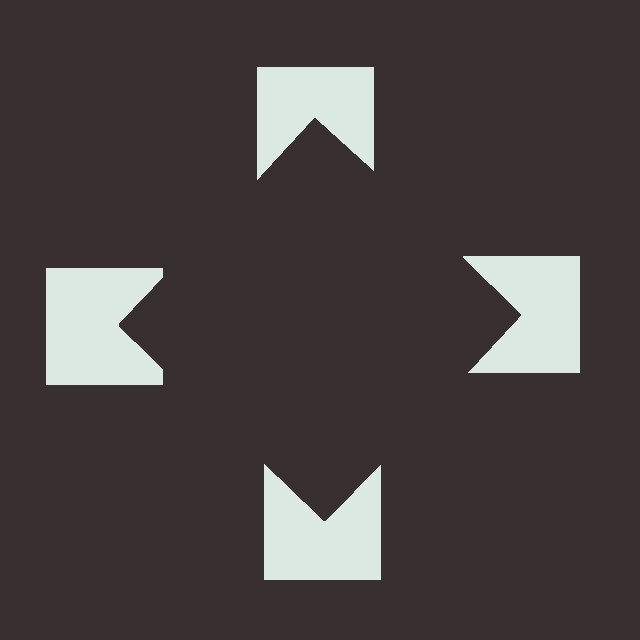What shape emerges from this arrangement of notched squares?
An illusory square — its edges are inferred from the aligned wedge cuts in the notched squares, not physically drawn.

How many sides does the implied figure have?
4 sides.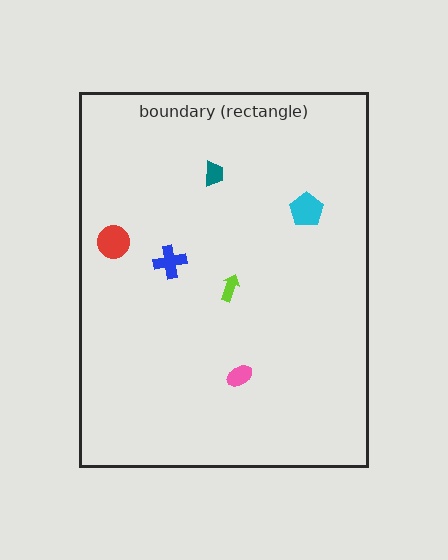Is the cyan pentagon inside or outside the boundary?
Inside.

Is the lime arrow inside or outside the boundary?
Inside.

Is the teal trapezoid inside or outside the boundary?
Inside.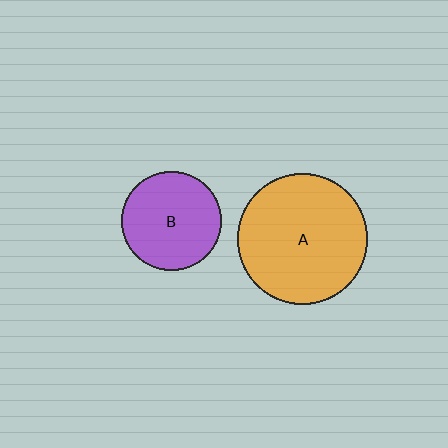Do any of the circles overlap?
No, none of the circles overlap.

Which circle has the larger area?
Circle A (orange).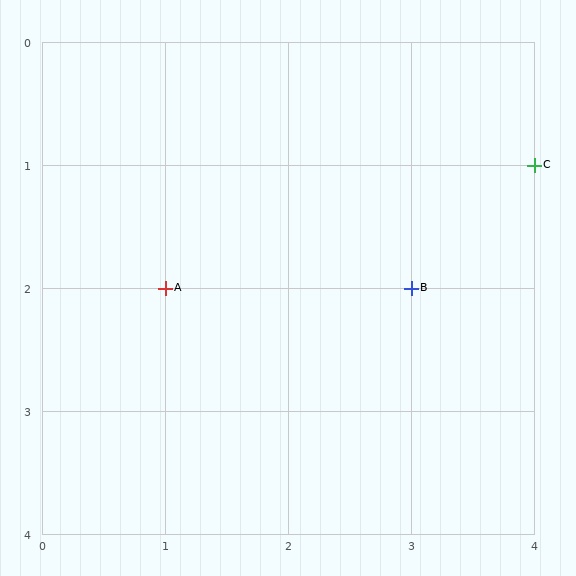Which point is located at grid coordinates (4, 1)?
Point C is at (4, 1).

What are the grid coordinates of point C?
Point C is at grid coordinates (4, 1).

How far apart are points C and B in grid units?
Points C and B are 1 column and 1 row apart (about 1.4 grid units diagonally).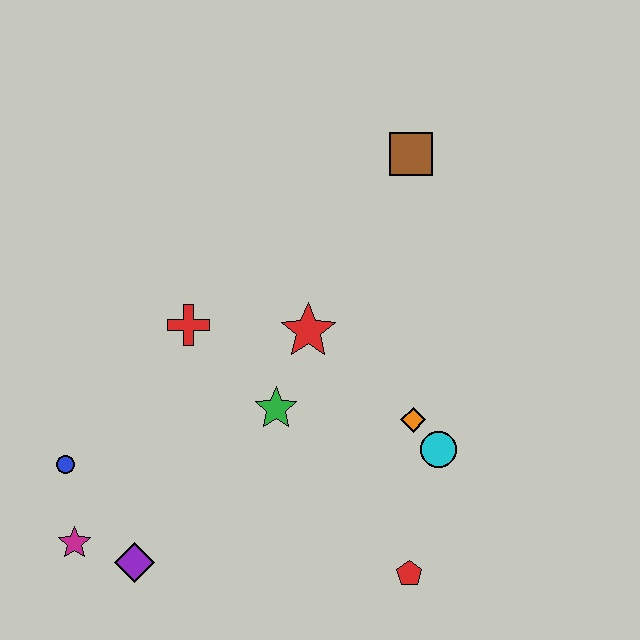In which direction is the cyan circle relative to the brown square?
The cyan circle is below the brown square.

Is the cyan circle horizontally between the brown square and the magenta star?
No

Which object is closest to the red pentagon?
The cyan circle is closest to the red pentagon.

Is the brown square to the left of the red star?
No